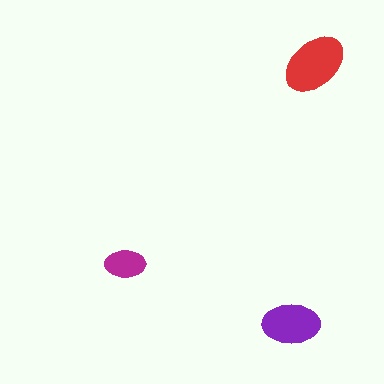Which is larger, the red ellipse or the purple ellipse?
The red one.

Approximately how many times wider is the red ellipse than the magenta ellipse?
About 1.5 times wider.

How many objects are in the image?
There are 3 objects in the image.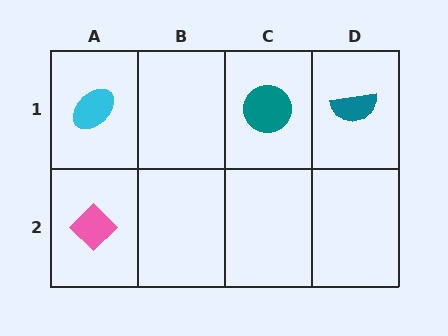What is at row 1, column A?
A cyan ellipse.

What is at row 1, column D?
A teal semicircle.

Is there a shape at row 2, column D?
No, that cell is empty.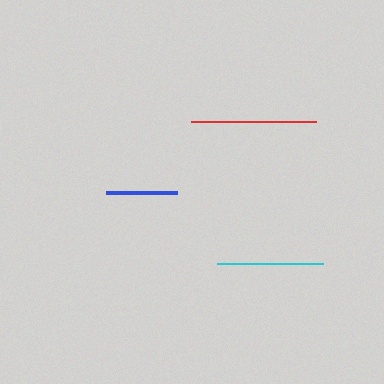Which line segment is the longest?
The red line is the longest at approximately 124 pixels.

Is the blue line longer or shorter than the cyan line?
The cyan line is longer than the blue line.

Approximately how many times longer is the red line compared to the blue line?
The red line is approximately 1.7 times the length of the blue line.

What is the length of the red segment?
The red segment is approximately 124 pixels long.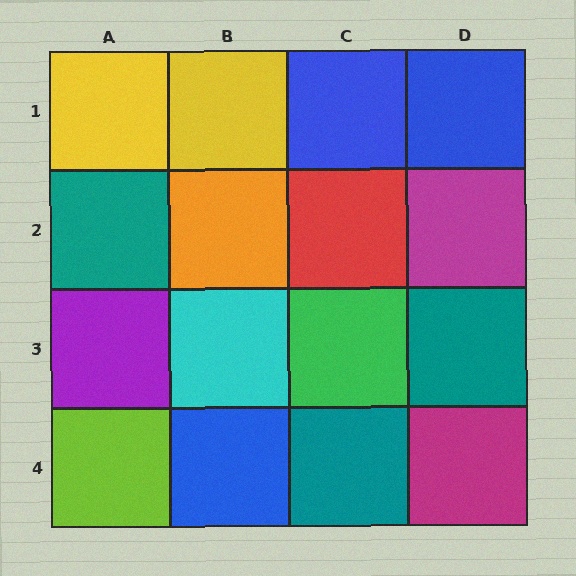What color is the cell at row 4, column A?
Lime.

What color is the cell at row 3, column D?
Teal.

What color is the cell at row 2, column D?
Magenta.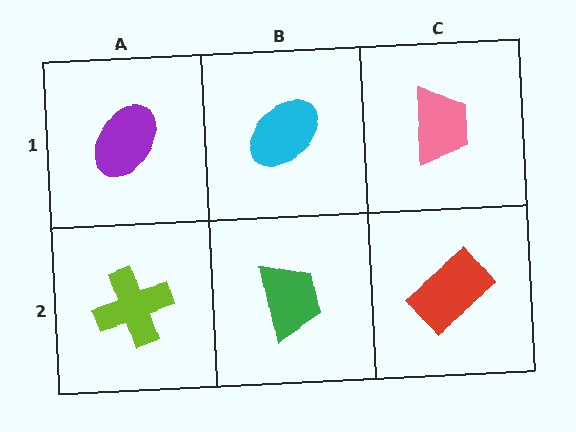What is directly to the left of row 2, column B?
A lime cross.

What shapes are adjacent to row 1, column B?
A green trapezoid (row 2, column B), a purple ellipse (row 1, column A), a pink trapezoid (row 1, column C).